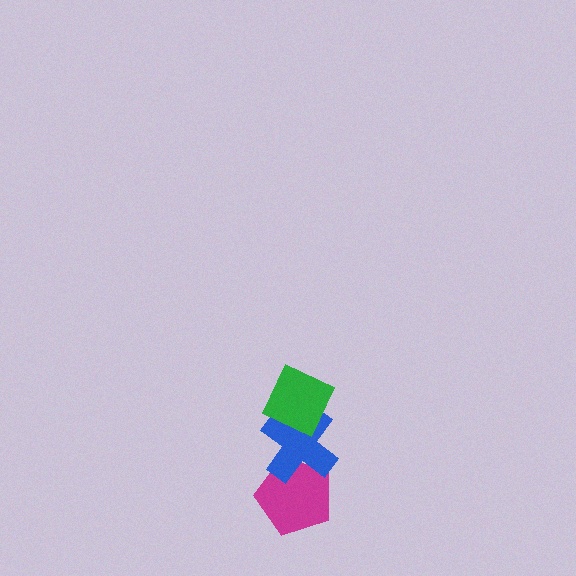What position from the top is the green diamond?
The green diamond is 1st from the top.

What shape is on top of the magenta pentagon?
The blue cross is on top of the magenta pentagon.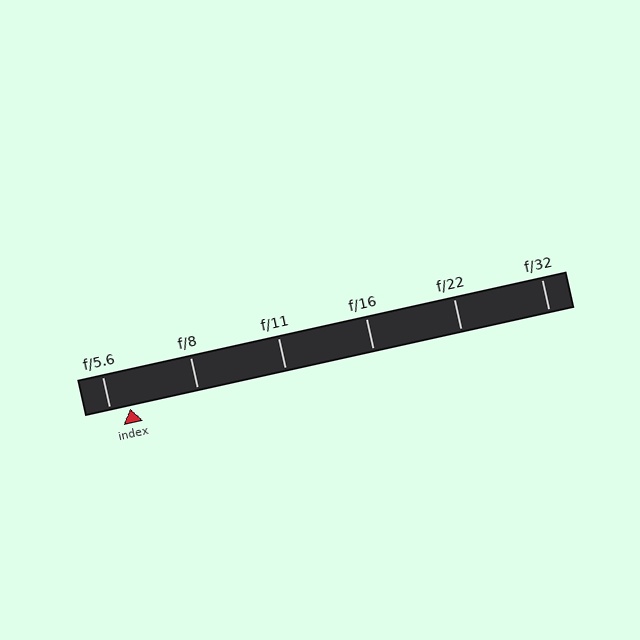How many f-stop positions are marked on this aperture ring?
There are 6 f-stop positions marked.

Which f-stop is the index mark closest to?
The index mark is closest to f/5.6.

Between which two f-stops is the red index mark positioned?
The index mark is between f/5.6 and f/8.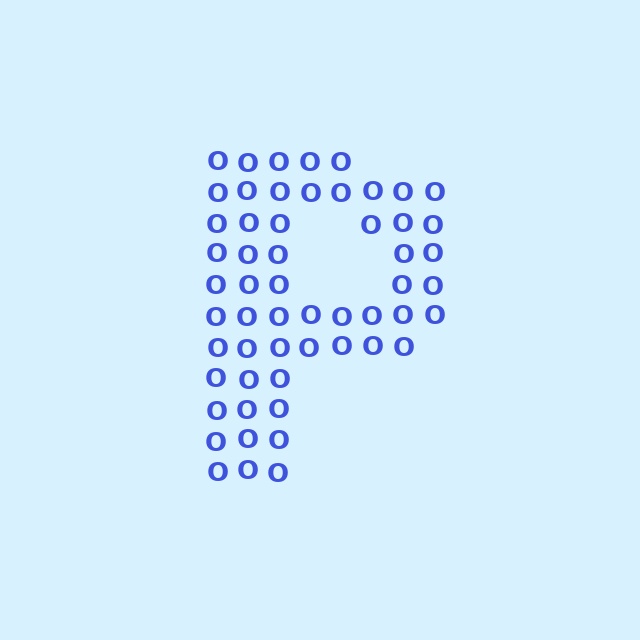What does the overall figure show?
The overall figure shows the letter P.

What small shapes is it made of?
It is made of small letter O's.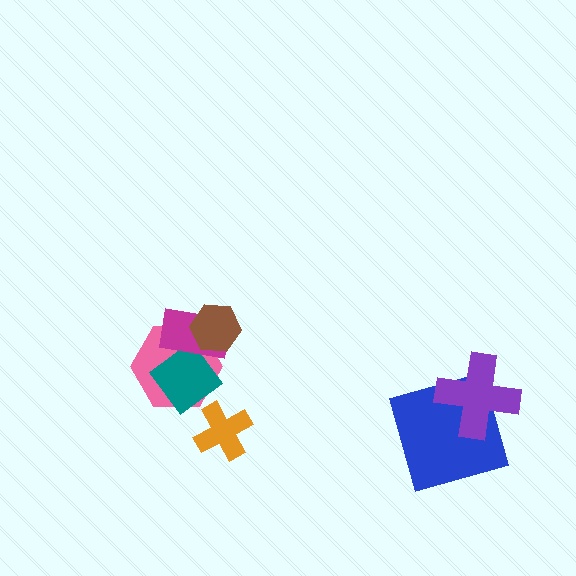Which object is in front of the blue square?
The purple cross is in front of the blue square.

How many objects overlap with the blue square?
1 object overlaps with the blue square.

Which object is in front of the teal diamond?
The magenta rectangle is in front of the teal diamond.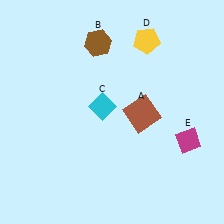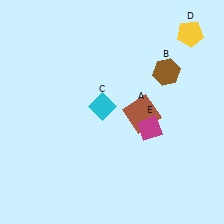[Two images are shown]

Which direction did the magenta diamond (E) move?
The magenta diamond (E) moved left.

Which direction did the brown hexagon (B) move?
The brown hexagon (B) moved right.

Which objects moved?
The objects that moved are: the brown hexagon (B), the yellow pentagon (D), the magenta diamond (E).